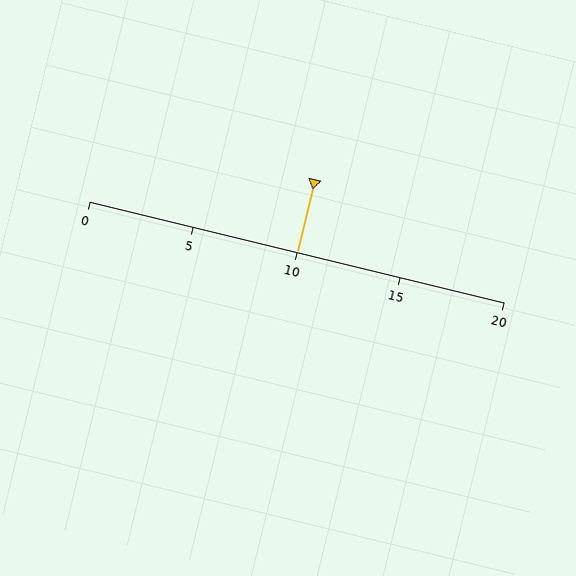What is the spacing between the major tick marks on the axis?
The major ticks are spaced 5 apart.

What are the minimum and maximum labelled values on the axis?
The axis runs from 0 to 20.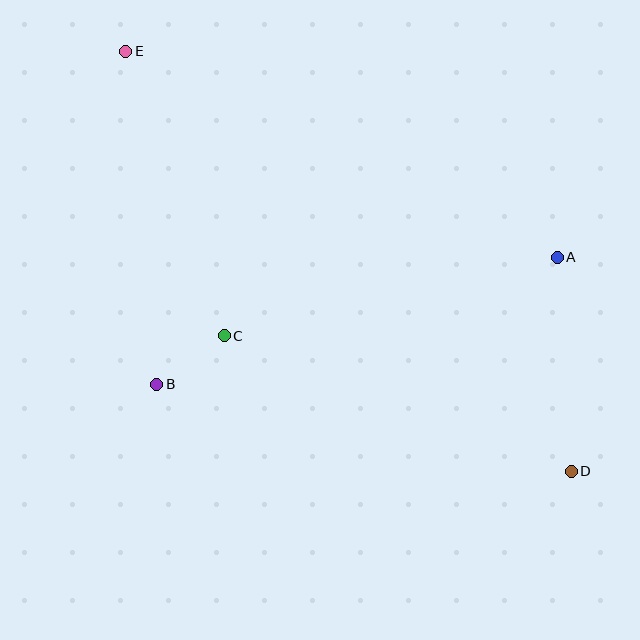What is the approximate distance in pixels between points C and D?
The distance between C and D is approximately 372 pixels.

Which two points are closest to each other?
Points B and C are closest to each other.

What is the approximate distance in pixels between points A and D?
The distance between A and D is approximately 214 pixels.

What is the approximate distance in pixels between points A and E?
The distance between A and E is approximately 478 pixels.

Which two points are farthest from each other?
Points D and E are farthest from each other.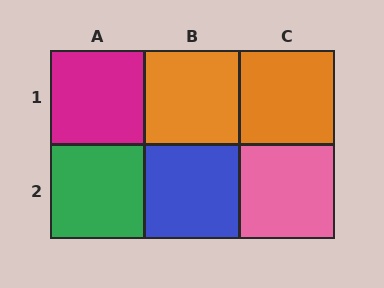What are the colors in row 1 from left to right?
Magenta, orange, orange.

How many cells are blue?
1 cell is blue.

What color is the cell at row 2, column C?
Pink.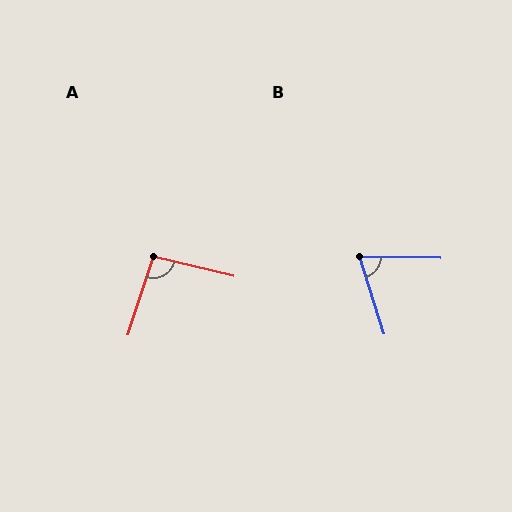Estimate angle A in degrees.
Approximately 94 degrees.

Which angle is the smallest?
B, at approximately 71 degrees.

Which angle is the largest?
A, at approximately 94 degrees.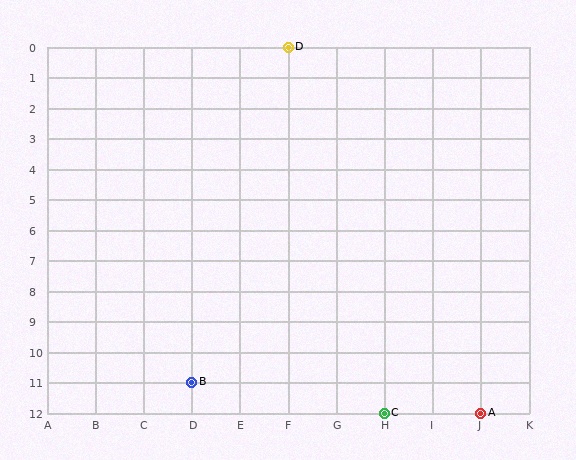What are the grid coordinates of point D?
Point D is at grid coordinates (F, 0).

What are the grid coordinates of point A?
Point A is at grid coordinates (J, 12).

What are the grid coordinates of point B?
Point B is at grid coordinates (D, 11).